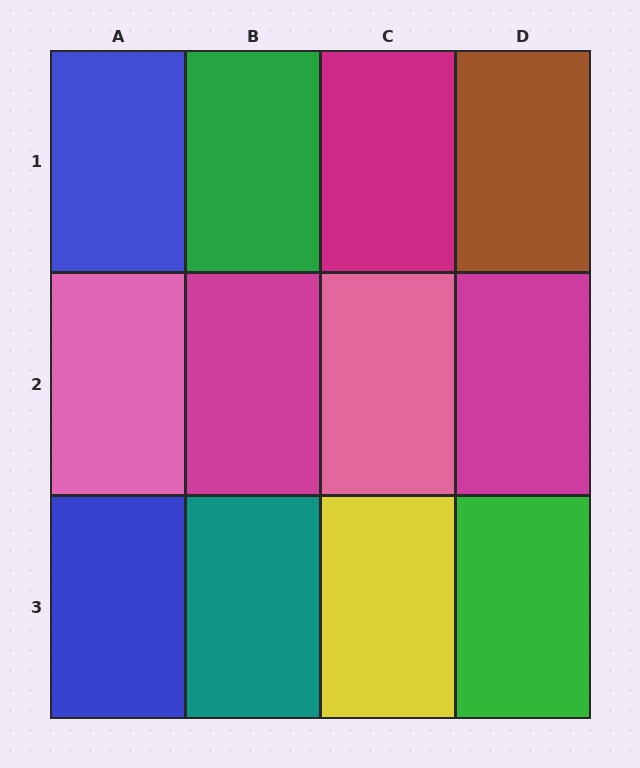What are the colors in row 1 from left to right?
Blue, green, magenta, brown.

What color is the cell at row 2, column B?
Magenta.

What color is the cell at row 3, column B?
Teal.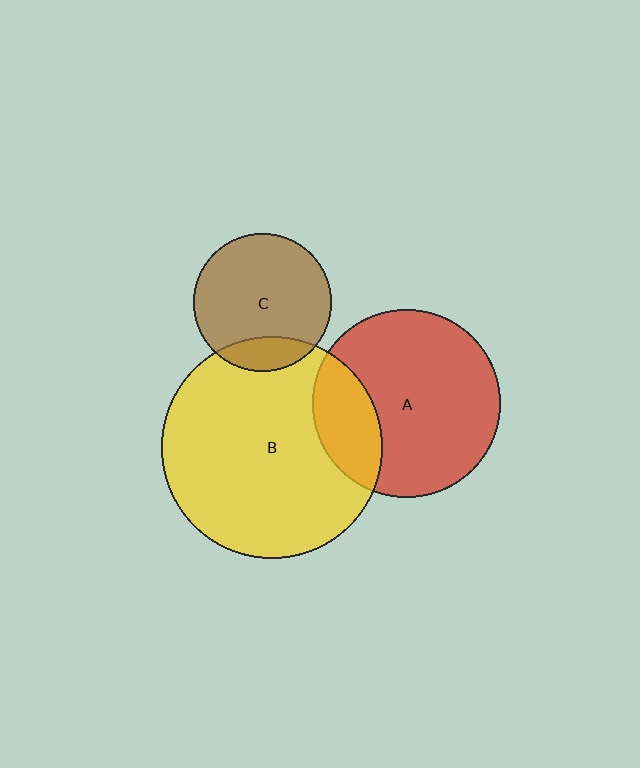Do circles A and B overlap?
Yes.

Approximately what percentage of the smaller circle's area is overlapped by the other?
Approximately 25%.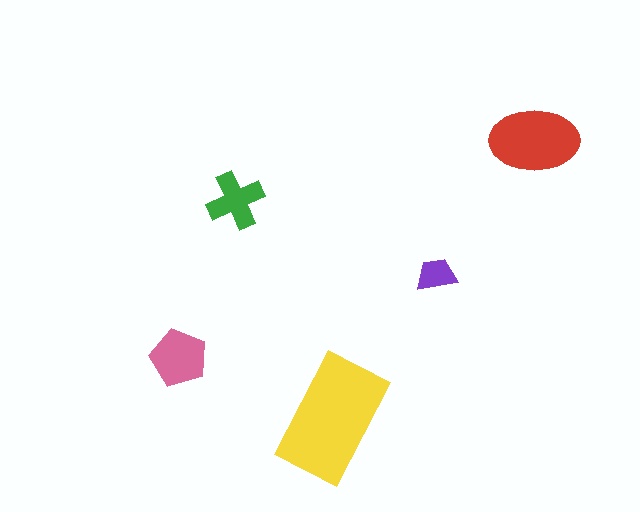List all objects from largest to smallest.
The yellow rectangle, the red ellipse, the pink pentagon, the green cross, the purple trapezoid.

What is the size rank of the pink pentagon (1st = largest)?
3rd.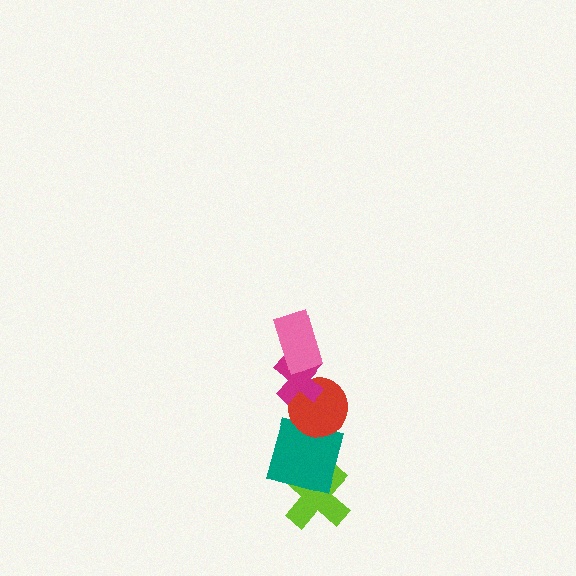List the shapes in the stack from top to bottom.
From top to bottom: the pink rectangle, the magenta cross, the red circle, the teal square, the lime cross.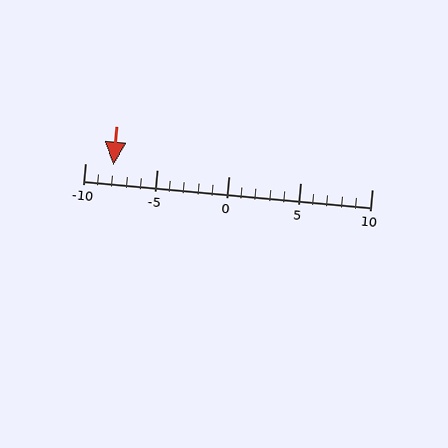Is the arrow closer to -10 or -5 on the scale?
The arrow is closer to -10.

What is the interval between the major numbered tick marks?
The major tick marks are spaced 5 units apart.